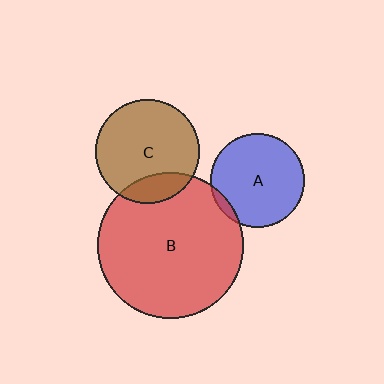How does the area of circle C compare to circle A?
Approximately 1.2 times.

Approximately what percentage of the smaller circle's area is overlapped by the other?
Approximately 20%.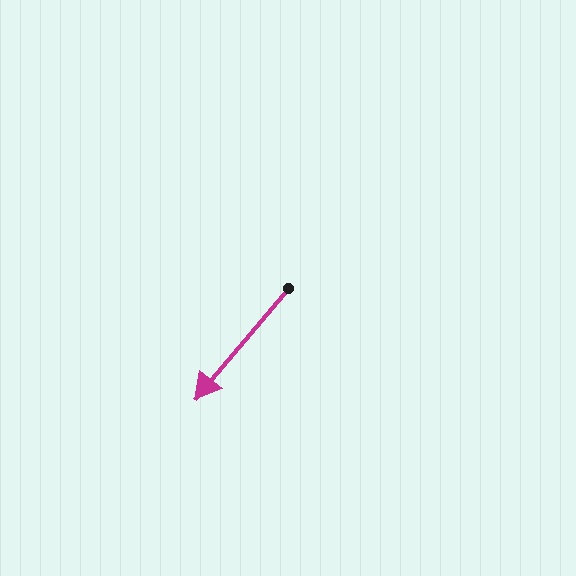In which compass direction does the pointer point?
Southwest.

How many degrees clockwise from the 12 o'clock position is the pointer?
Approximately 220 degrees.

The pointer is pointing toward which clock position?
Roughly 7 o'clock.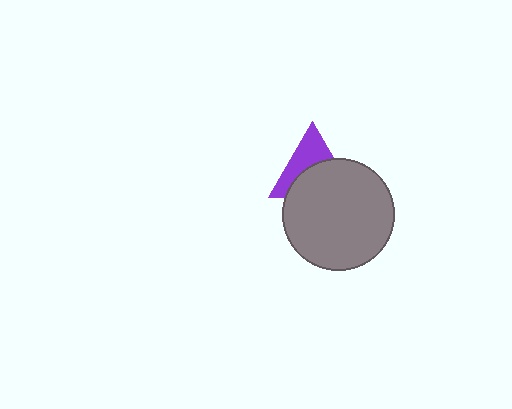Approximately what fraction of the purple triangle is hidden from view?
Roughly 53% of the purple triangle is hidden behind the gray circle.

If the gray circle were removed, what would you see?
You would see the complete purple triangle.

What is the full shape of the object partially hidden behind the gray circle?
The partially hidden object is a purple triangle.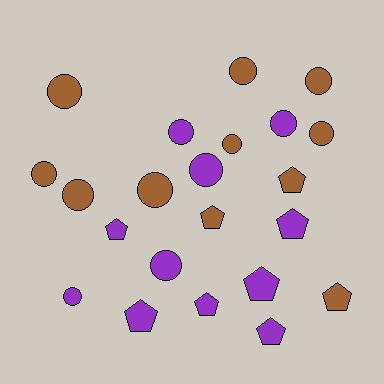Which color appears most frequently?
Brown, with 11 objects.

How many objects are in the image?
There are 22 objects.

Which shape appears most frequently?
Circle, with 13 objects.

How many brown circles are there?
There are 8 brown circles.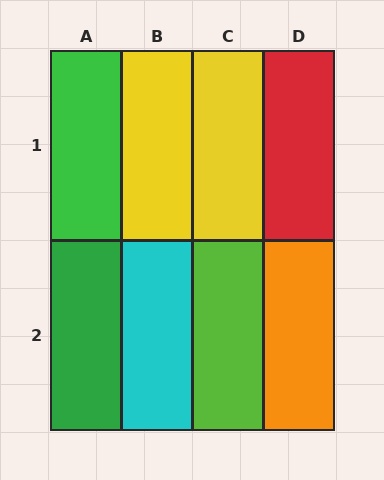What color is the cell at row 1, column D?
Red.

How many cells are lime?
1 cell is lime.